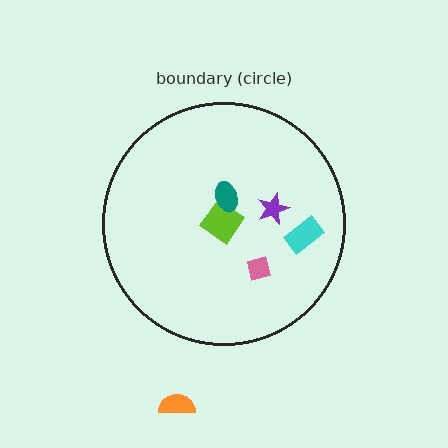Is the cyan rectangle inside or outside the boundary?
Inside.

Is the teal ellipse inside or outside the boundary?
Inside.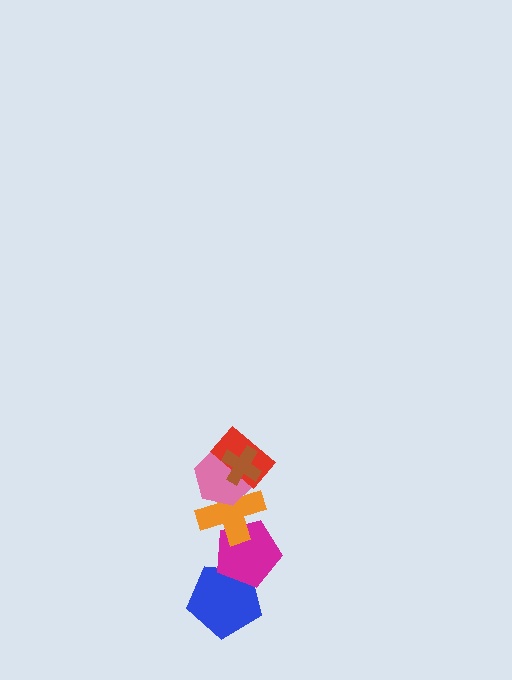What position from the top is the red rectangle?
The red rectangle is 2nd from the top.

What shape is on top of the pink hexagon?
The red rectangle is on top of the pink hexagon.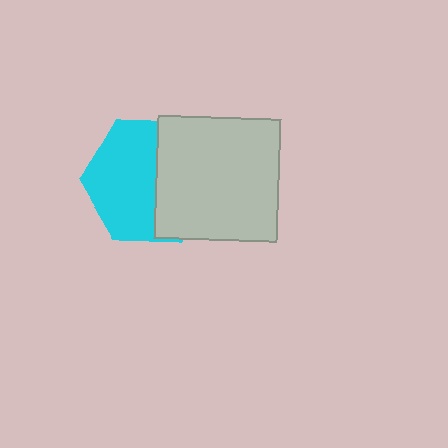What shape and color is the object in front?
The object in front is a light gray square.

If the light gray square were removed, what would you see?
You would see the complete cyan hexagon.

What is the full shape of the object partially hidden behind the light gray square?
The partially hidden object is a cyan hexagon.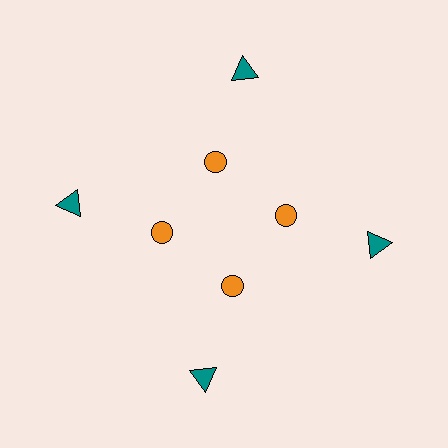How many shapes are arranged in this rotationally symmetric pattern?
There are 8 shapes, arranged in 4 groups of 2.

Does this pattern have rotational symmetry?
Yes, this pattern has 4-fold rotational symmetry. It looks the same after rotating 90 degrees around the center.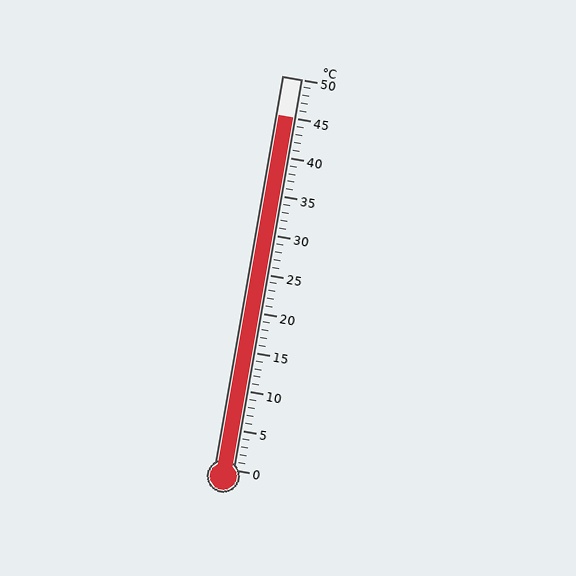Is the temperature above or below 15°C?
The temperature is above 15°C.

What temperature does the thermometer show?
The thermometer shows approximately 45°C.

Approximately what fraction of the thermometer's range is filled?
The thermometer is filled to approximately 90% of its range.